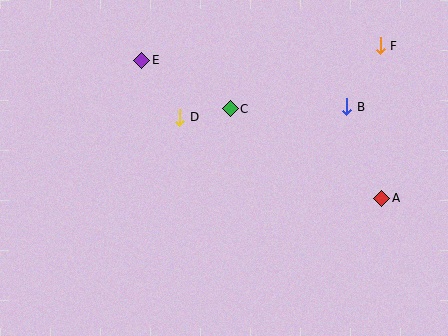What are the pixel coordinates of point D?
Point D is at (180, 117).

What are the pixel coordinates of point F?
Point F is at (380, 46).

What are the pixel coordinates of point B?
Point B is at (347, 107).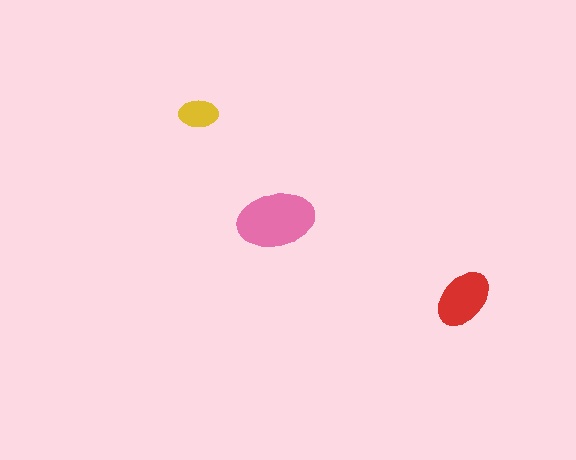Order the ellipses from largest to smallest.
the pink one, the red one, the yellow one.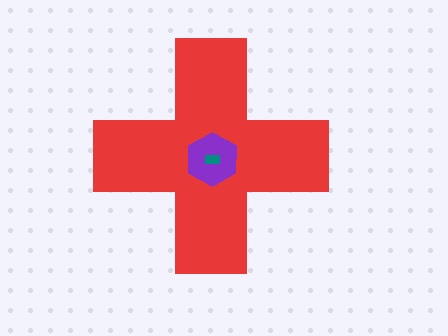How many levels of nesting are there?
3.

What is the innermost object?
The teal rectangle.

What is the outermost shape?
The red cross.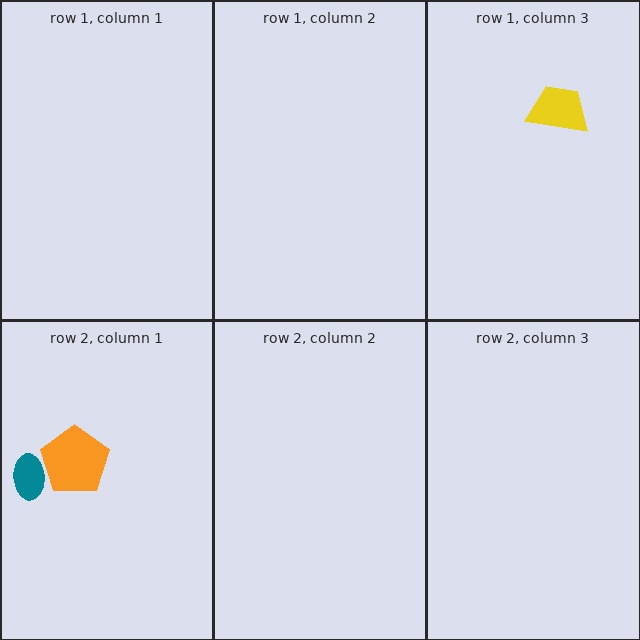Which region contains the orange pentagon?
The row 2, column 1 region.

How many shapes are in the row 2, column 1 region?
2.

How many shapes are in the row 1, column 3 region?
1.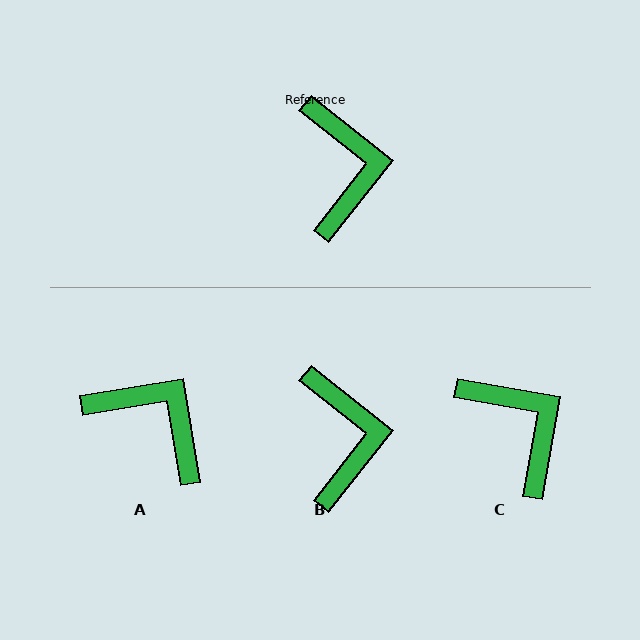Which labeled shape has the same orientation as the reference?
B.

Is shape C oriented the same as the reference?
No, it is off by about 28 degrees.